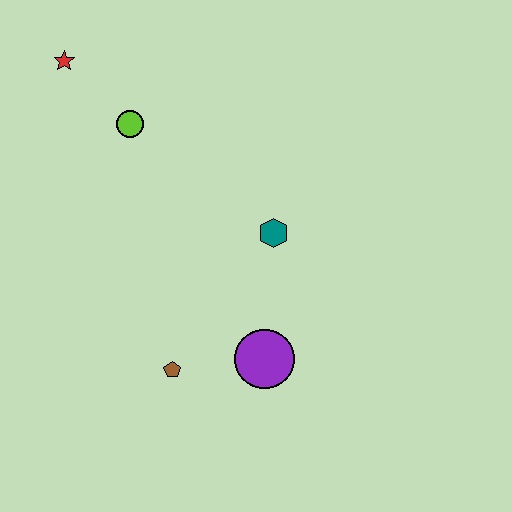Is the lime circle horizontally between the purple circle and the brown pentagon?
No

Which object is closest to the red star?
The lime circle is closest to the red star.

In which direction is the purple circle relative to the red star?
The purple circle is below the red star.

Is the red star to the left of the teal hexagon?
Yes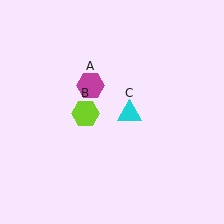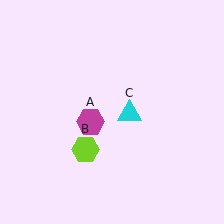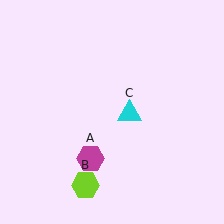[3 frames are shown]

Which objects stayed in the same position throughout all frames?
Cyan triangle (object C) remained stationary.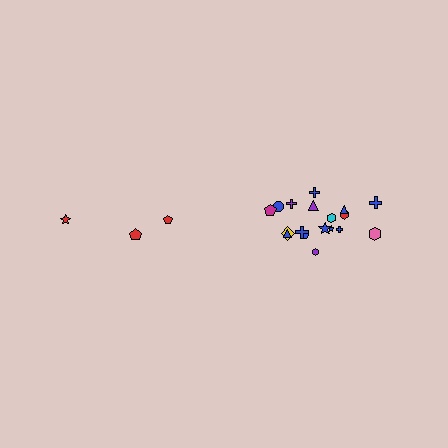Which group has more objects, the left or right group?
The right group.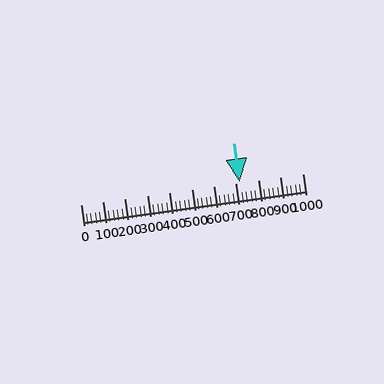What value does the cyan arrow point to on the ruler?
The cyan arrow points to approximately 717.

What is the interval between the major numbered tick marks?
The major tick marks are spaced 100 units apart.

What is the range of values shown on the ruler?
The ruler shows values from 0 to 1000.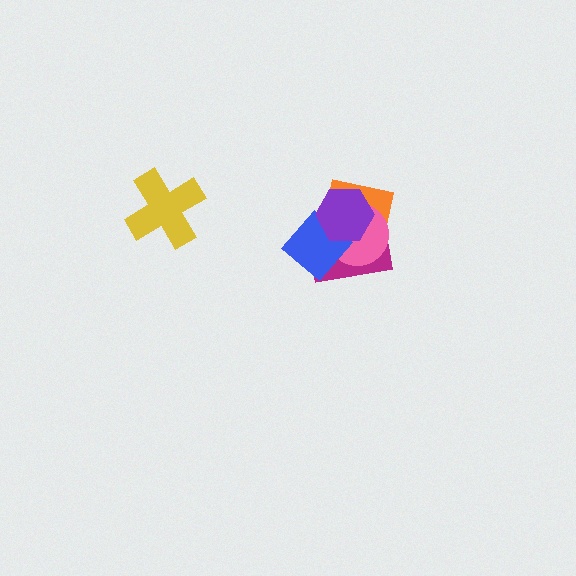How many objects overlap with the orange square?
4 objects overlap with the orange square.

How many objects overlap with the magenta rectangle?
4 objects overlap with the magenta rectangle.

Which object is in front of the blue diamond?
The purple hexagon is in front of the blue diamond.